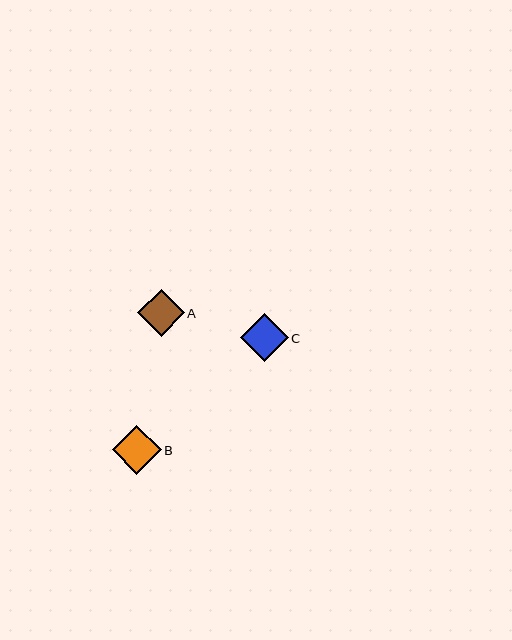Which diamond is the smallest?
Diamond A is the smallest with a size of approximately 47 pixels.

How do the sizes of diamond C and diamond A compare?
Diamond C and diamond A are approximately the same size.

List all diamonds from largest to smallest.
From largest to smallest: B, C, A.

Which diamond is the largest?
Diamond B is the largest with a size of approximately 49 pixels.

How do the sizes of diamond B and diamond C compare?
Diamond B and diamond C are approximately the same size.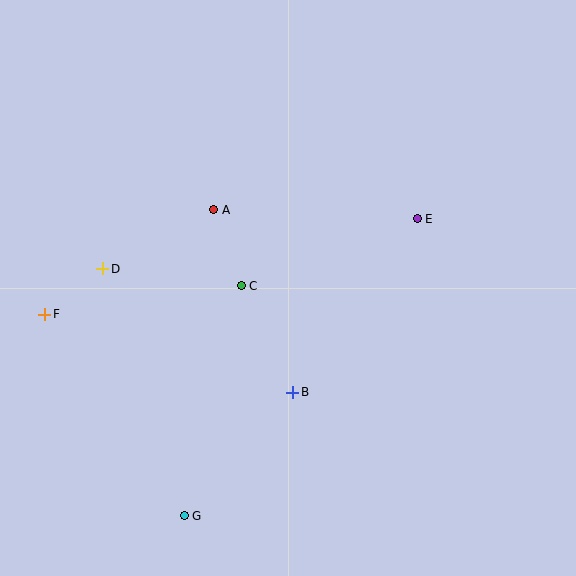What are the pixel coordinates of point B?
Point B is at (293, 392).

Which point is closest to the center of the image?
Point C at (241, 286) is closest to the center.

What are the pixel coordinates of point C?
Point C is at (241, 286).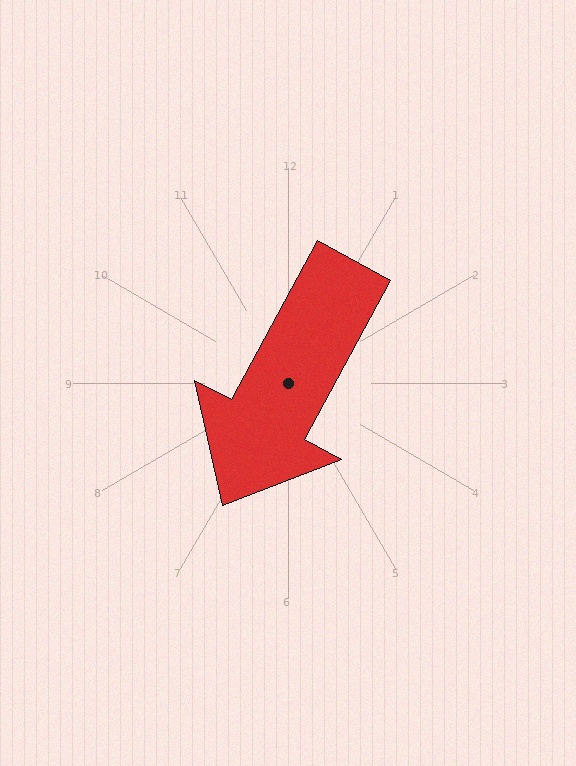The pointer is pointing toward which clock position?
Roughly 7 o'clock.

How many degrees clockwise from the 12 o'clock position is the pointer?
Approximately 208 degrees.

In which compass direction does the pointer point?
Southwest.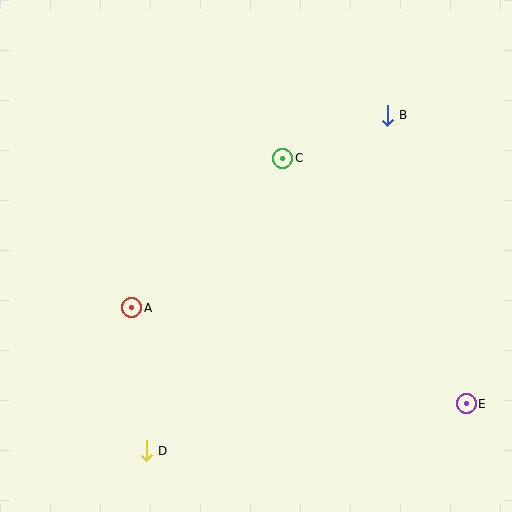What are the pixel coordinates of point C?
Point C is at (283, 158).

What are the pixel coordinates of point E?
Point E is at (466, 404).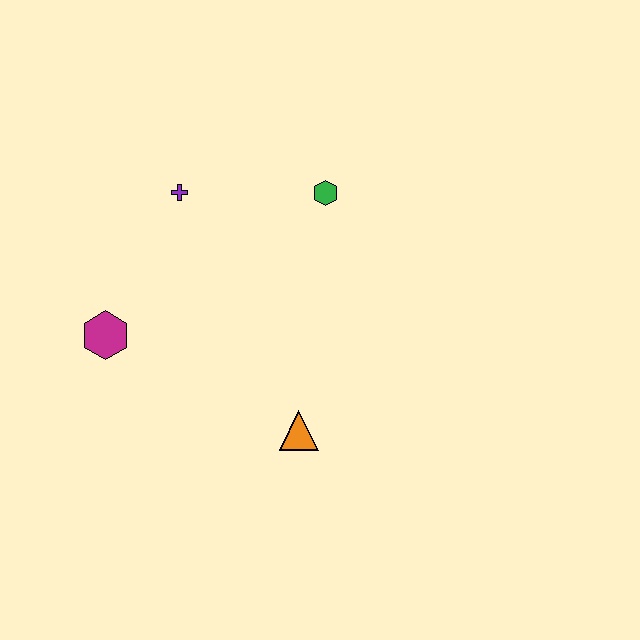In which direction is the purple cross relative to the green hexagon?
The purple cross is to the left of the green hexagon.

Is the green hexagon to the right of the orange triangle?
Yes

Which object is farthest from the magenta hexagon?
The green hexagon is farthest from the magenta hexagon.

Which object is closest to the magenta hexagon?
The purple cross is closest to the magenta hexagon.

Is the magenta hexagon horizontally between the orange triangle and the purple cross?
No